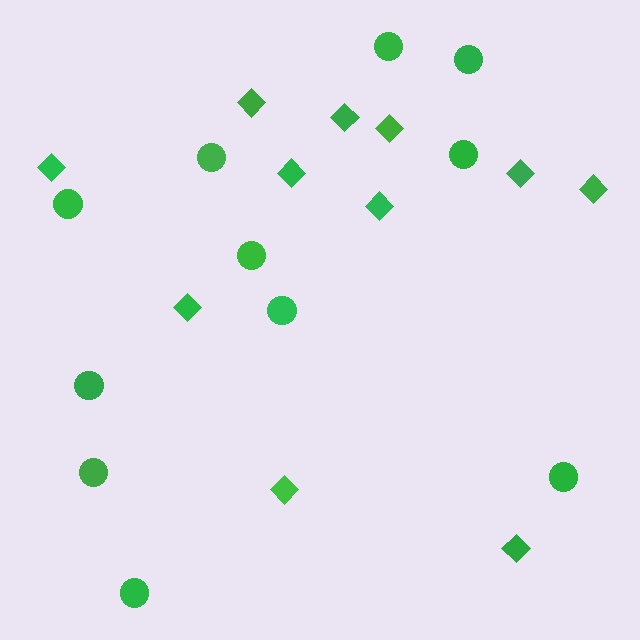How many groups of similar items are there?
There are 2 groups: one group of circles (11) and one group of diamonds (11).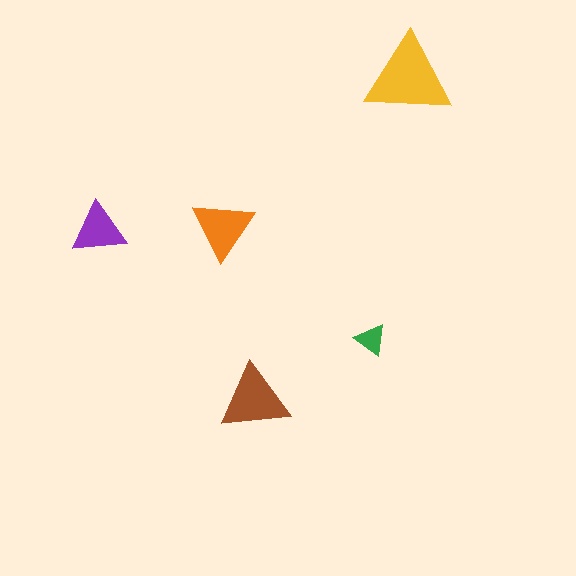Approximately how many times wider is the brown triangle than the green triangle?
About 2 times wider.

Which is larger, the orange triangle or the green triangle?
The orange one.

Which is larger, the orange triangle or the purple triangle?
The orange one.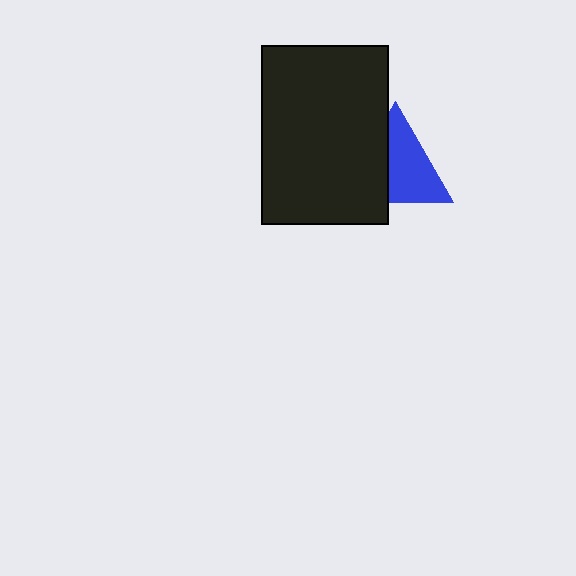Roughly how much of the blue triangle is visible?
About half of it is visible (roughly 60%).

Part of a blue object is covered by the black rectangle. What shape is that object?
It is a triangle.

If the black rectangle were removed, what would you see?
You would see the complete blue triangle.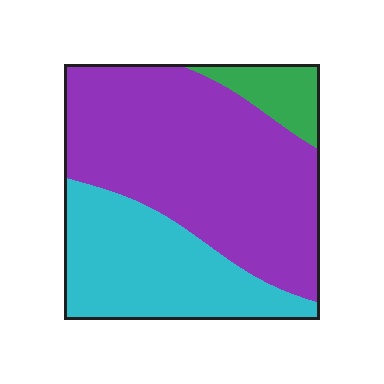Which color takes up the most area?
Purple, at roughly 60%.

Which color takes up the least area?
Green, at roughly 10%.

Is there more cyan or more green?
Cyan.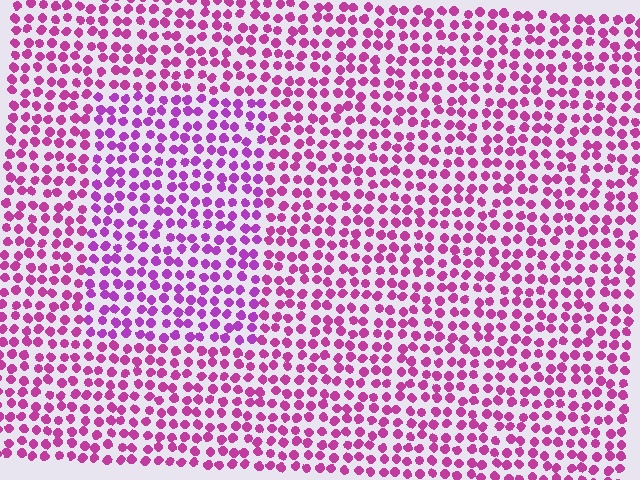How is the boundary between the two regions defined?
The boundary is defined purely by a slight shift in hue (about 23 degrees). Spacing, size, and orientation are identical on both sides.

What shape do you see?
I see a rectangle.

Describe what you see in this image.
The image is filled with small magenta elements in a uniform arrangement. A rectangle-shaped region is visible where the elements are tinted to a slightly different hue, forming a subtle color boundary.